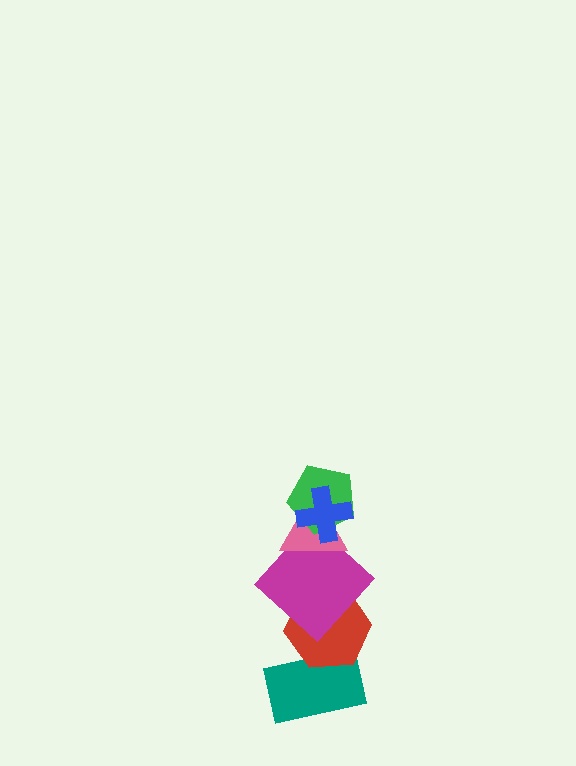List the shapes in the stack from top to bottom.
From top to bottom: the blue cross, the green pentagon, the pink triangle, the magenta diamond, the red hexagon, the teal rectangle.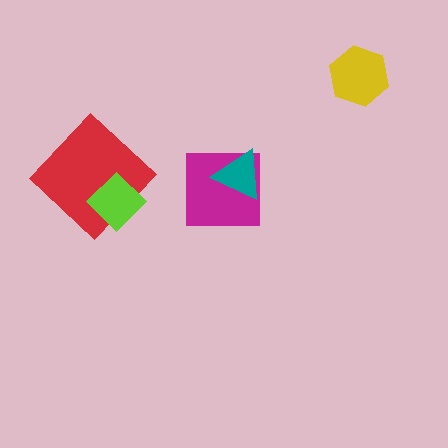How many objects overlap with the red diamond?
1 object overlaps with the red diamond.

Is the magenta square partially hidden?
Yes, it is partially covered by another shape.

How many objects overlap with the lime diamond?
1 object overlaps with the lime diamond.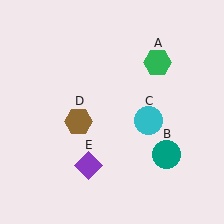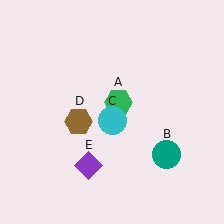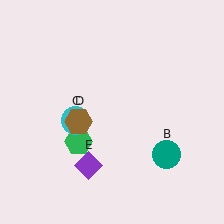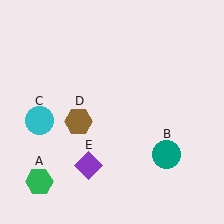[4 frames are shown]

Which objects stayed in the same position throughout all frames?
Teal circle (object B) and brown hexagon (object D) and purple diamond (object E) remained stationary.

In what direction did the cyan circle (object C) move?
The cyan circle (object C) moved left.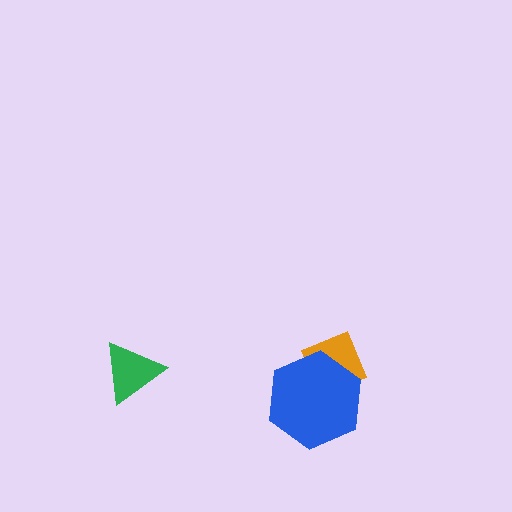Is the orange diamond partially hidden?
Yes, it is partially covered by another shape.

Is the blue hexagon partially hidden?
No, no other shape covers it.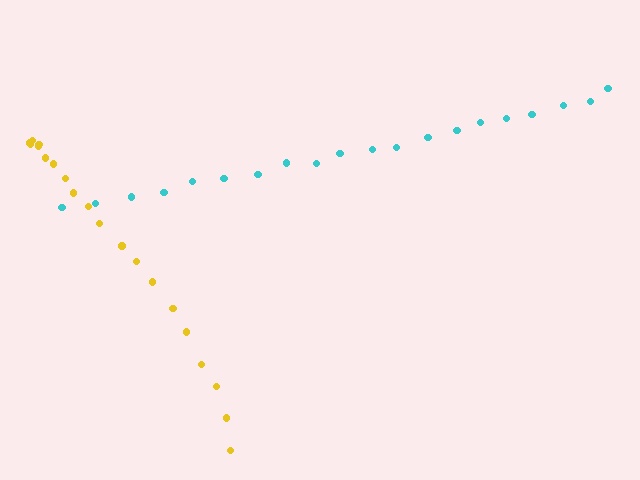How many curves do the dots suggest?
There are 2 distinct paths.